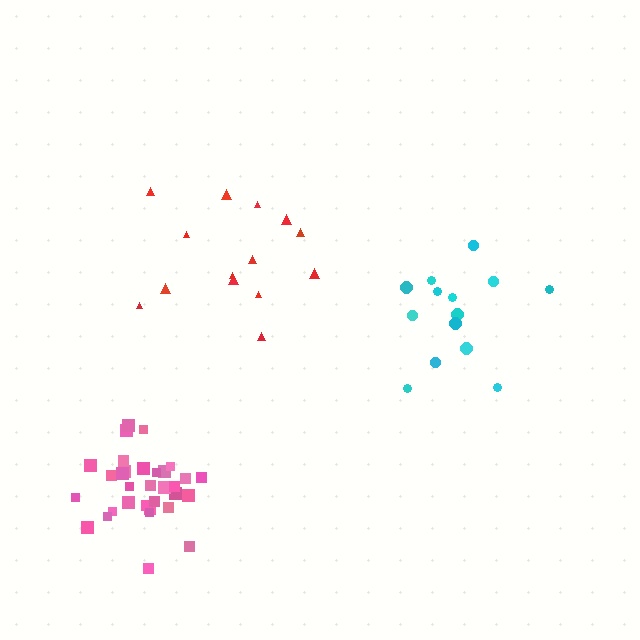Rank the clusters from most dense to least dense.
pink, cyan, red.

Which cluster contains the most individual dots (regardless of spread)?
Pink (34).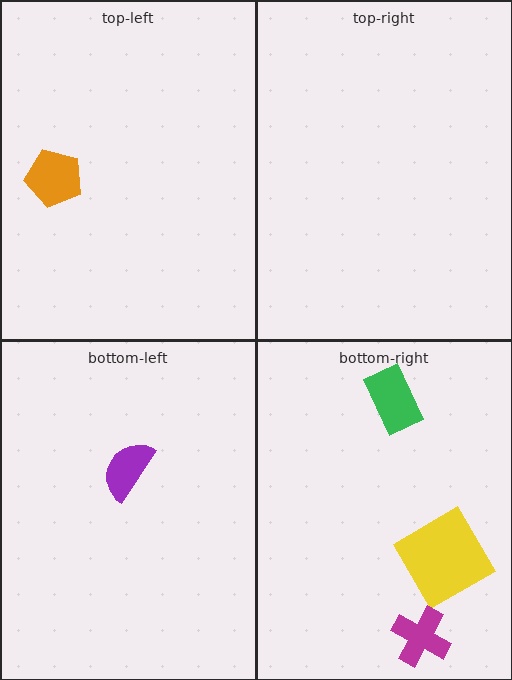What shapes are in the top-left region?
The orange pentagon.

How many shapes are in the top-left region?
1.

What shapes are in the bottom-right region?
The yellow diamond, the magenta cross, the green rectangle.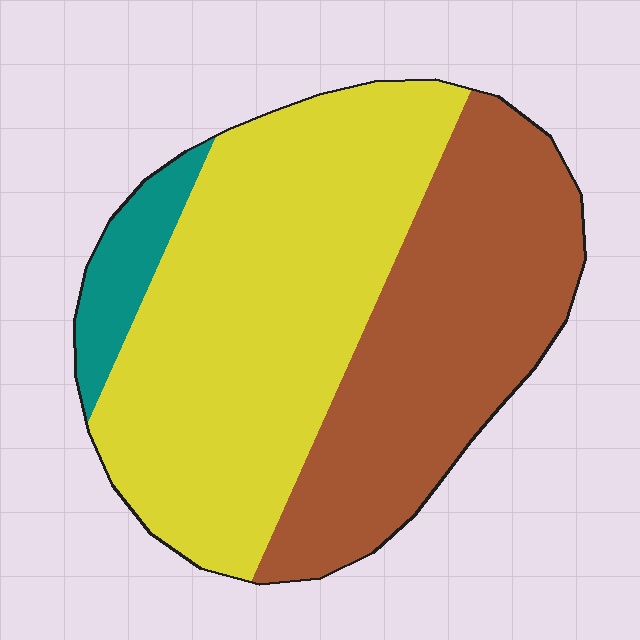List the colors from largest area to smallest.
From largest to smallest: yellow, brown, teal.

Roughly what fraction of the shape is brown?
Brown covers roughly 40% of the shape.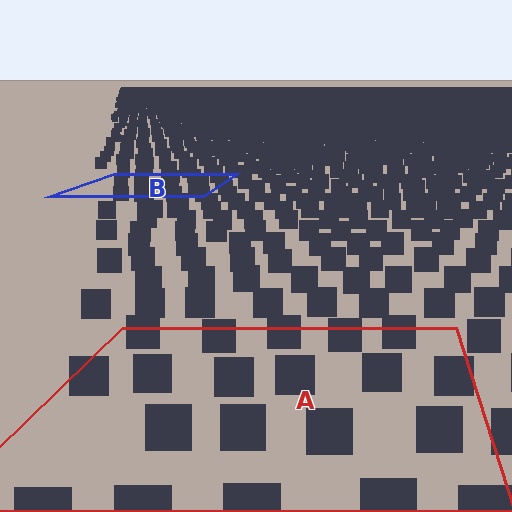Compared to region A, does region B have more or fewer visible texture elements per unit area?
Region B has more texture elements per unit area — they are packed more densely because it is farther away.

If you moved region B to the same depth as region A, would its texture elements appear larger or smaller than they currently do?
They would appear larger. At a closer depth, the same texture elements are projected at a bigger on-screen size.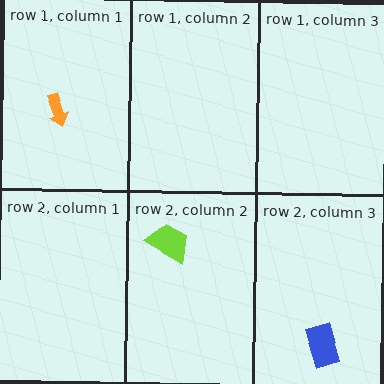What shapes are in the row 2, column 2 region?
The lime trapezoid.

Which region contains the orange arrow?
The row 1, column 1 region.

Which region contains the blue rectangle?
The row 2, column 3 region.